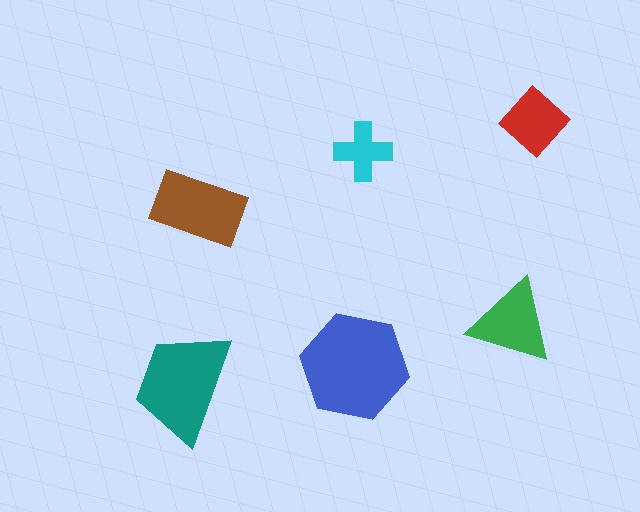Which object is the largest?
The blue hexagon.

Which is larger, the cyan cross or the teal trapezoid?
The teal trapezoid.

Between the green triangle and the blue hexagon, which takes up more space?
The blue hexagon.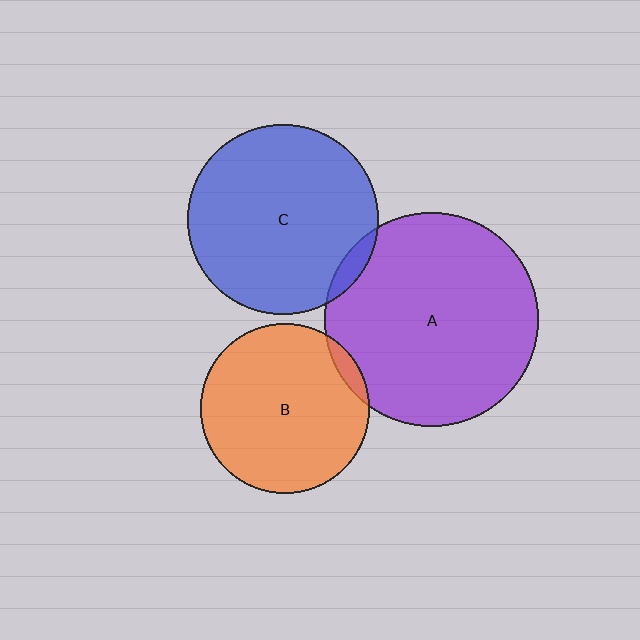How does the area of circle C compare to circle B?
Approximately 1.3 times.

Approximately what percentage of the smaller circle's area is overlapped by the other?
Approximately 5%.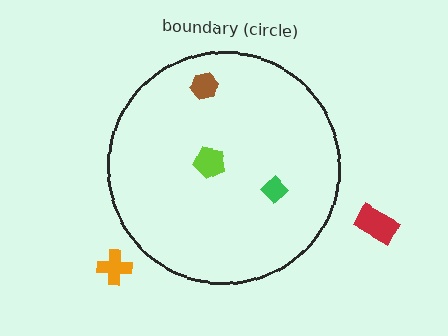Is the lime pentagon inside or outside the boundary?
Inside.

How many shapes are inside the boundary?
3 inside, 2 outside.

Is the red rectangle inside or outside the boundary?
Outside.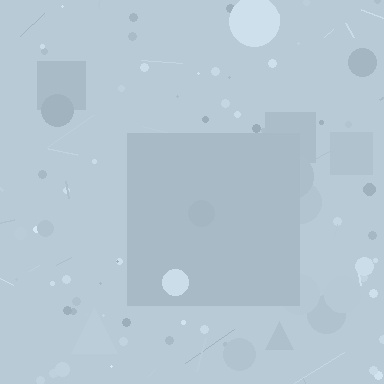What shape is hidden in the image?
A square is hidden in the image.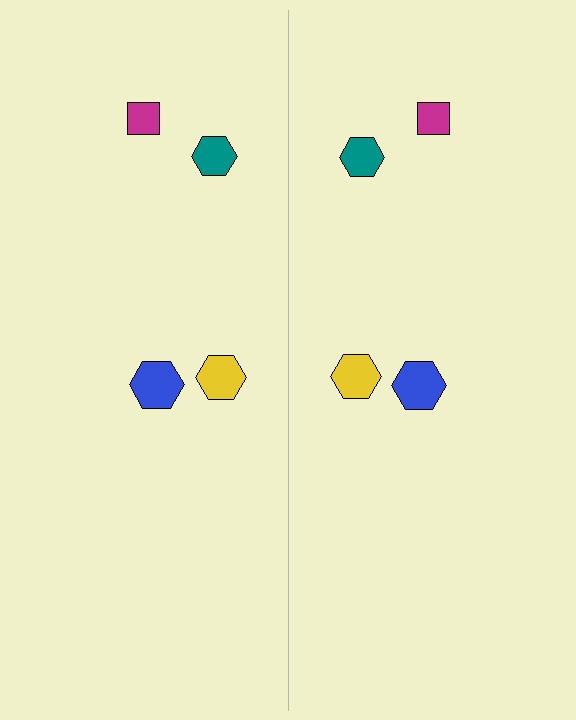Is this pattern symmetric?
Yes, this pattern has bilateral (reflection) symmetry.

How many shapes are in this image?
There are 8 shapes in this image.